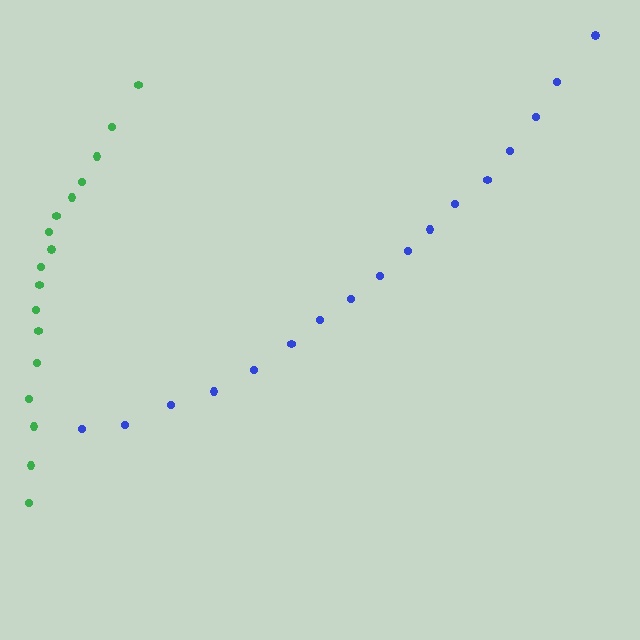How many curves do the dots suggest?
There are 2 distinct paths.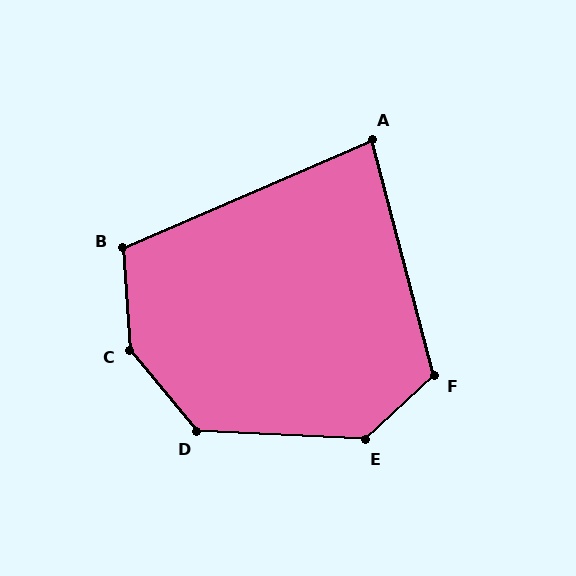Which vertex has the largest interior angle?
C, at approximately 144 degrees.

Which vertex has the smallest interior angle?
A, at approximately 81 degrees.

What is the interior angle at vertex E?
Approximately 134 degrees (obtuse).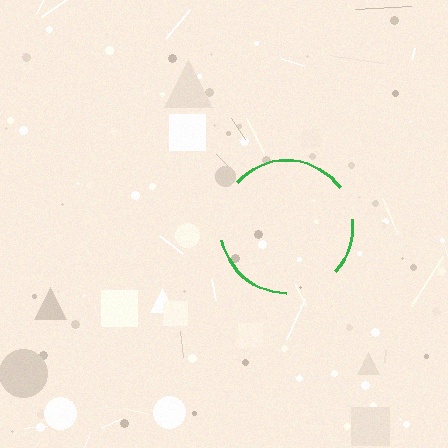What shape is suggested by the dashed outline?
The dashed outline suggests a circle.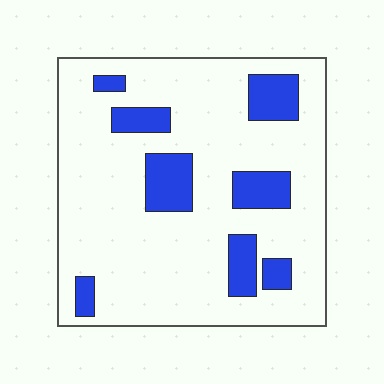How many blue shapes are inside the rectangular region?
8.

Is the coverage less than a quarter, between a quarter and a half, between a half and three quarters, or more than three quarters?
Less than a quarter.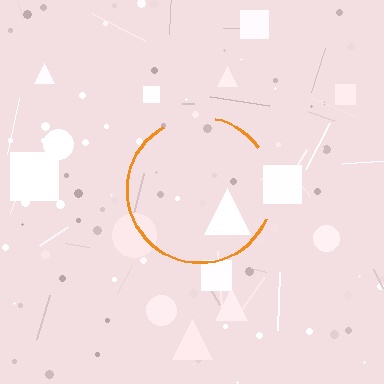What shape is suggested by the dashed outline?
The dashed outline suggests a circle.